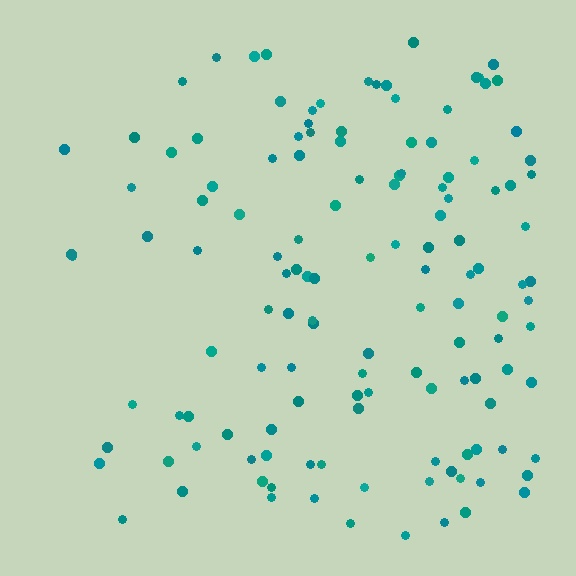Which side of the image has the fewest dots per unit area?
The left.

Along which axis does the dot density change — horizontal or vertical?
Horizontal.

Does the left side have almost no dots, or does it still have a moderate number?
Still a moderate number, just noticeably fewer than the right.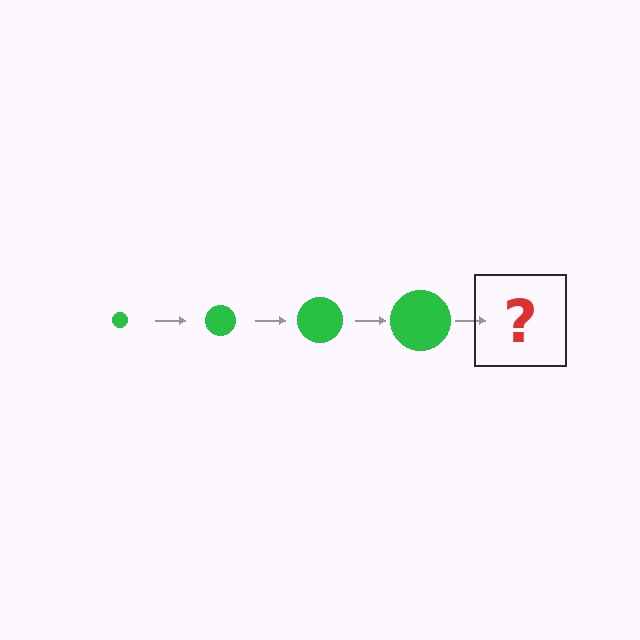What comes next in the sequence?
The next element should be a green circle, larger than the previous one.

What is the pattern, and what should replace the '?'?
The pattern is that the circle gets progressively larger each step. The '?' should be a green circle, larger than the previous one.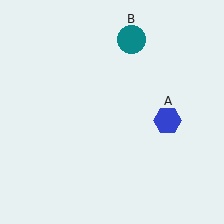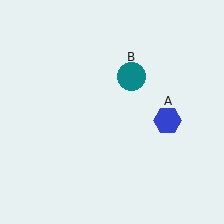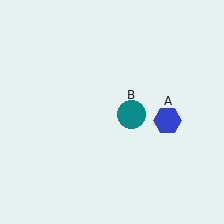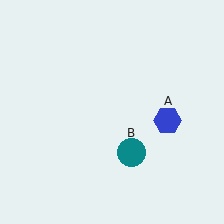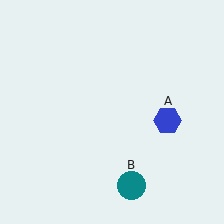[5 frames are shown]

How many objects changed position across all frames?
1 object changed position: teal circle (object B).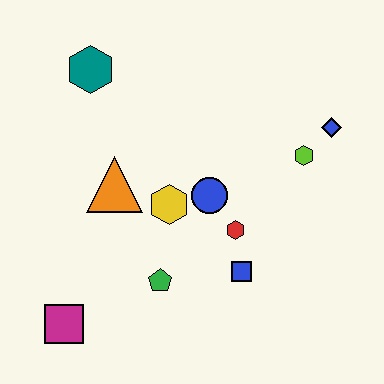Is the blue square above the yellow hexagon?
No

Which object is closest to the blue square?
The red hexagon is closest to the blue square.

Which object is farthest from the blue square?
The teal hexagon is farthest from the blue square.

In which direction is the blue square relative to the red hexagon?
The blue square is below the red hexagon.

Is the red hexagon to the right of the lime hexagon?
No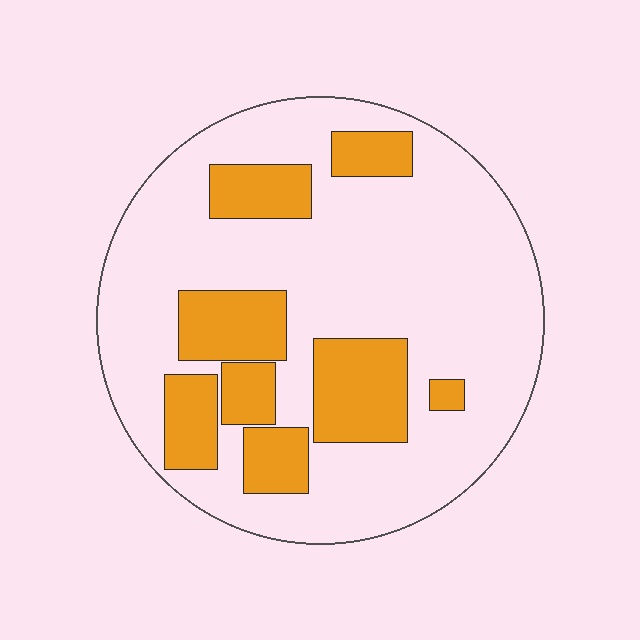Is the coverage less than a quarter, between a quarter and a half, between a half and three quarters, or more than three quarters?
Between a quarter and a half.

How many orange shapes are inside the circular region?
8.